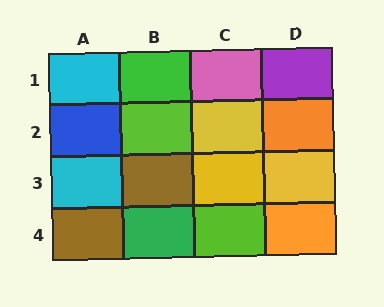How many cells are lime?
2 cells are lime.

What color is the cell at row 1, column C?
Pink.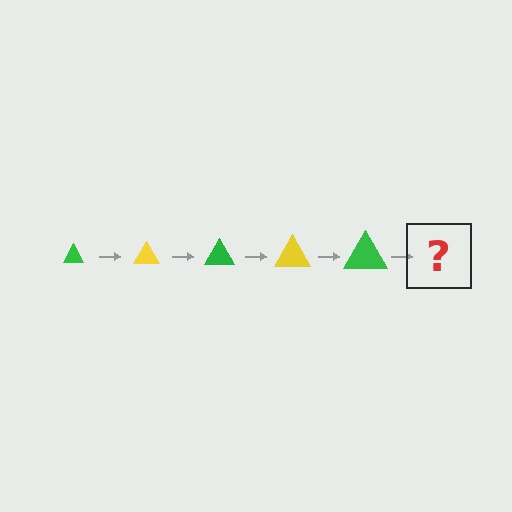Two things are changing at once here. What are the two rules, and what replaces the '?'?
The two rules are that the triangle grows larger each step and the color cycles through green and yellow. The '?' should be a yellow triangle, larger than the previous one.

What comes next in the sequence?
The next element should be a yellow triangle, larger than the previous one.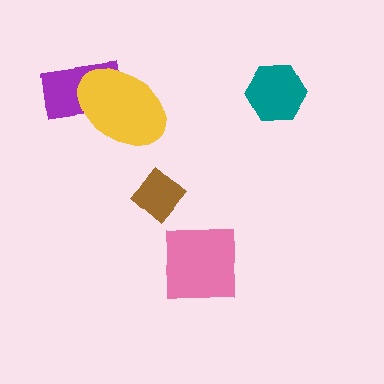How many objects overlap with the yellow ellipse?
1 object overlaps with the yellow ellipse.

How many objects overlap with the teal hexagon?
0 objects overlap with the teal hexagon.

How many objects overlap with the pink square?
0 objects overlap with the pink square.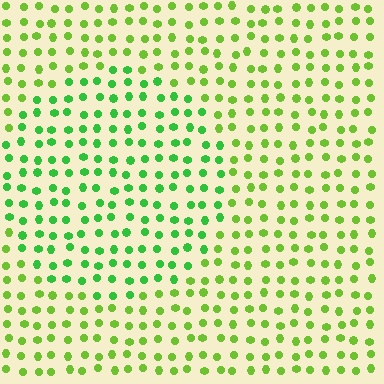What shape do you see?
I see a circle.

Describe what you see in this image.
The image is filled with small lime elements in a uniform arrangement. A circle-shaped region is visible where the elements are tinted to a slightly different hue, forming a subtle color boundary.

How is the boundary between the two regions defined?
The boundary is defined purely by a slight shift in hue (about 29 degrees). Spacing, size, and orientation are identical on both sides.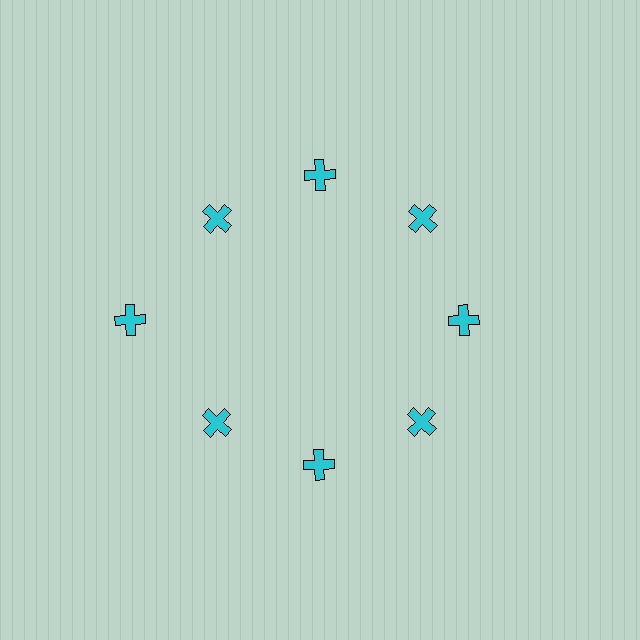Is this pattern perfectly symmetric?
No. The 8 cyan crosses are arranged in a ring, but one element near the 9 o'clock position is pushed outward from the center, breaking the 8-fold rotational symmetry.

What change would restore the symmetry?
The symmetry would be restored by moving it inward, back onto the ring so that all 8 crosses sit at equal angles and equal distance from the center.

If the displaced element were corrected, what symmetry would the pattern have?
It would have 8-fold rotational symmetry — the pattern would map onto itself every 45 degrees.